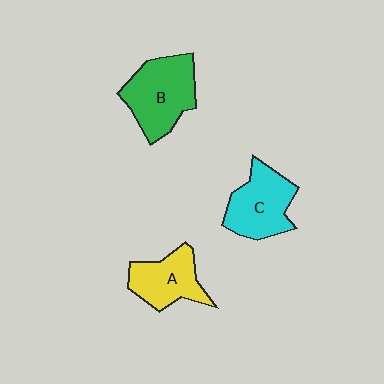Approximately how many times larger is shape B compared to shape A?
Approximately 1.4 times.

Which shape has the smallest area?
Shape A (yellow).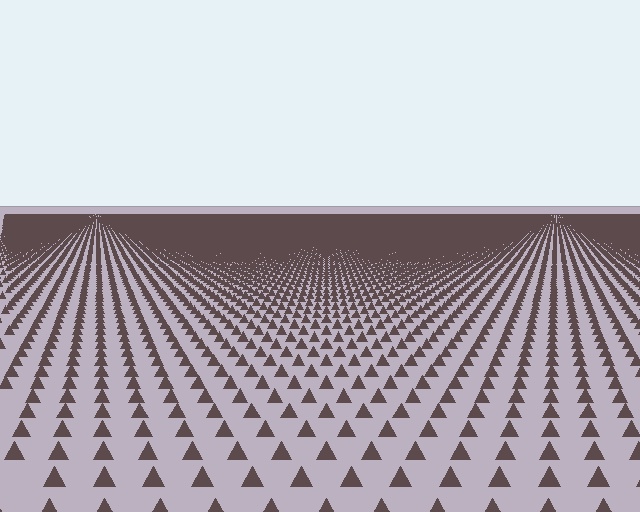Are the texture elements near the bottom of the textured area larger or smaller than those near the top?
Larger. Near the bottom, elements are closer to the viewer and appear at a bigger on-screen size.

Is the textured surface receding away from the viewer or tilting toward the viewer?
The surface is receding away from the viewer. Texture elements get smaller and denser toward the top.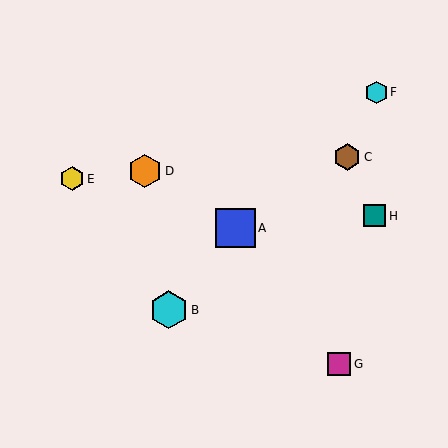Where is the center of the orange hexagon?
The center of the orange hexagon is at (145, 171).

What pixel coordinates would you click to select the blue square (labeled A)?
Click at (235, 228) to select the blue square A.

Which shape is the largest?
The blue square (labeled A) is the largest.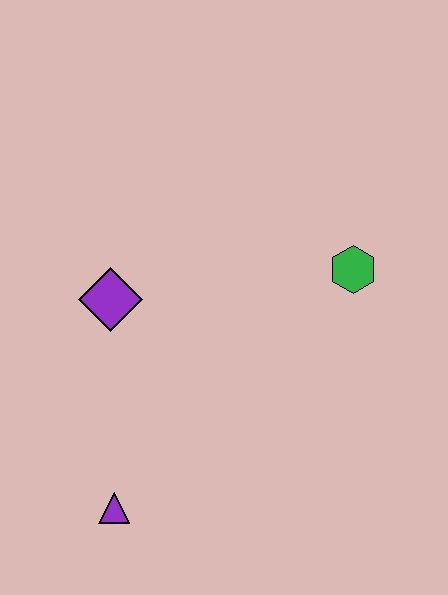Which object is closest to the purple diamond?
The purple triangle is closest to the purple diamond.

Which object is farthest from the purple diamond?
The green hexagon is farthest from the purple diamond.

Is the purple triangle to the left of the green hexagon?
Yes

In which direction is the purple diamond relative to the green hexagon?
The purple diamond is to the left of the green hexagon.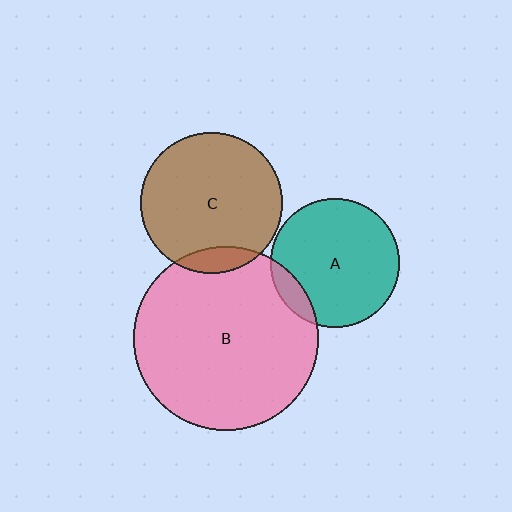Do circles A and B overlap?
Yes.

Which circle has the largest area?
Circle B (pink).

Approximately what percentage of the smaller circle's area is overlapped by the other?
Approximately 10%.